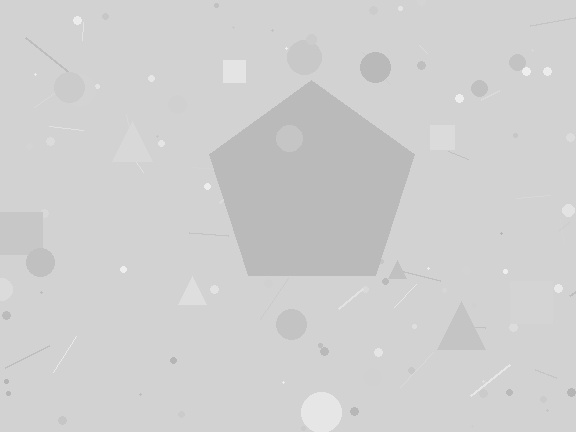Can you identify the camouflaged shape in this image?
The camouflaged shape is a pentagon.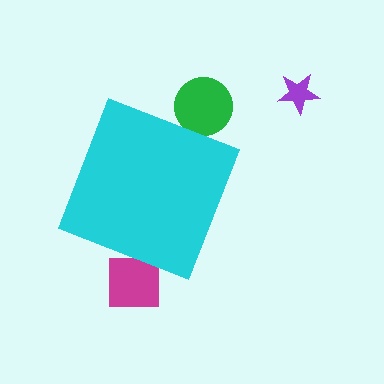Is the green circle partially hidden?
Yes, the green circle is partially hidden behind the cyan diamond.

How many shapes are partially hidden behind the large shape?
2 shapes are partially hidden.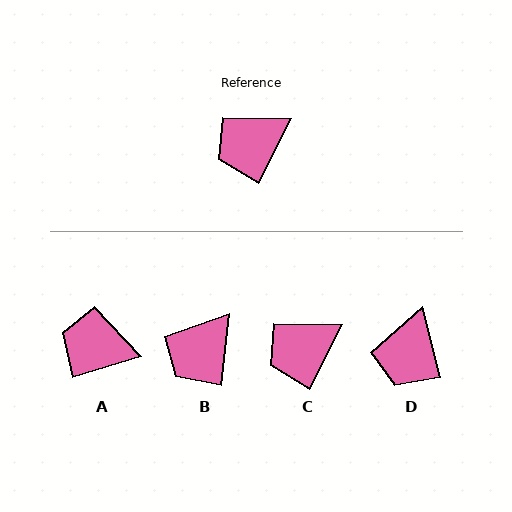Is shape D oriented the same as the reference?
No, it is off by about 42 degrees.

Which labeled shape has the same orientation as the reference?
C.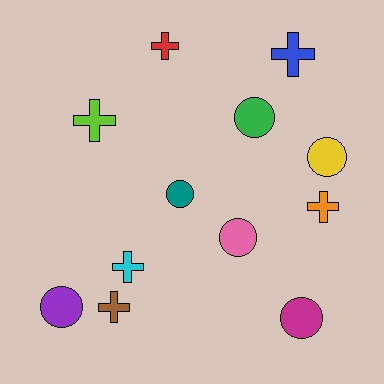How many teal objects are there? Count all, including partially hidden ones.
There is 1 teal object.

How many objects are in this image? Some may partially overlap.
There are 12 objects.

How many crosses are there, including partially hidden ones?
There are 6 crosses.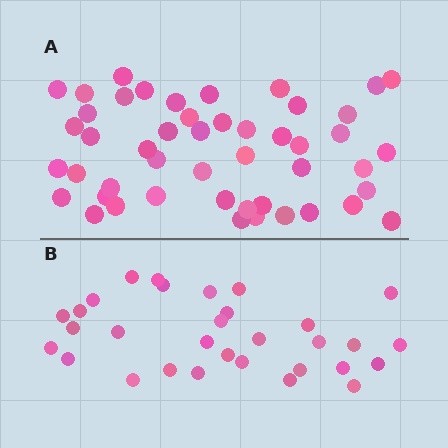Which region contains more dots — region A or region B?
Region A (the top region) has more dots.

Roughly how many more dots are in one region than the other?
Region A has approximately 15 more dots than region B.